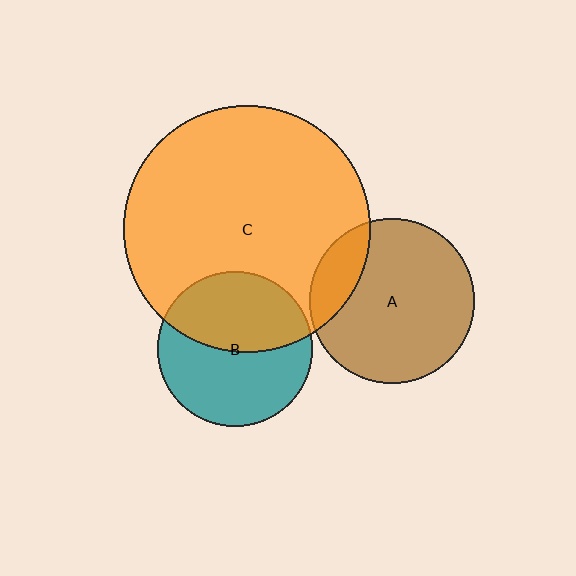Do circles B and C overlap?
Yes.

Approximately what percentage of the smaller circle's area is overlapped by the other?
Approximately 45%.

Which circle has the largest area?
Circle C (orange).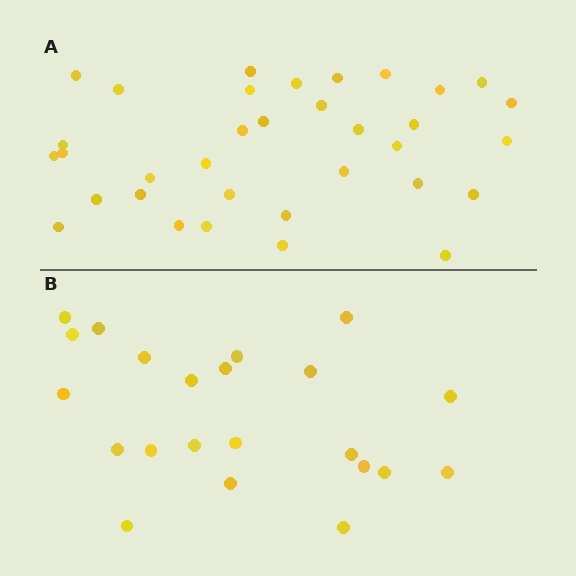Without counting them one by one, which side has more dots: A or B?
Region A (the top region) has more dots.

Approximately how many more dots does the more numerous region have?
Region A has roughly 12 or so more dots than region B.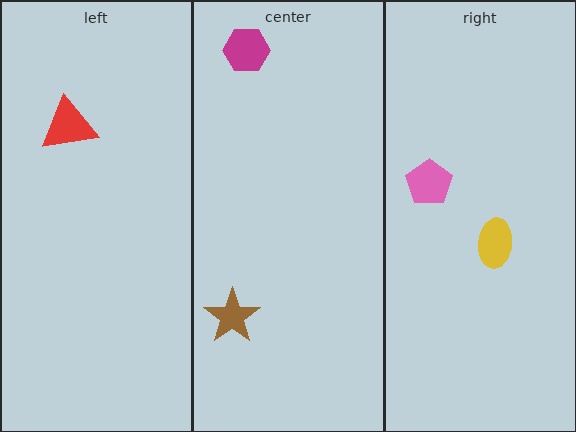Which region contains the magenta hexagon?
The center region.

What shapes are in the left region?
The red triangle.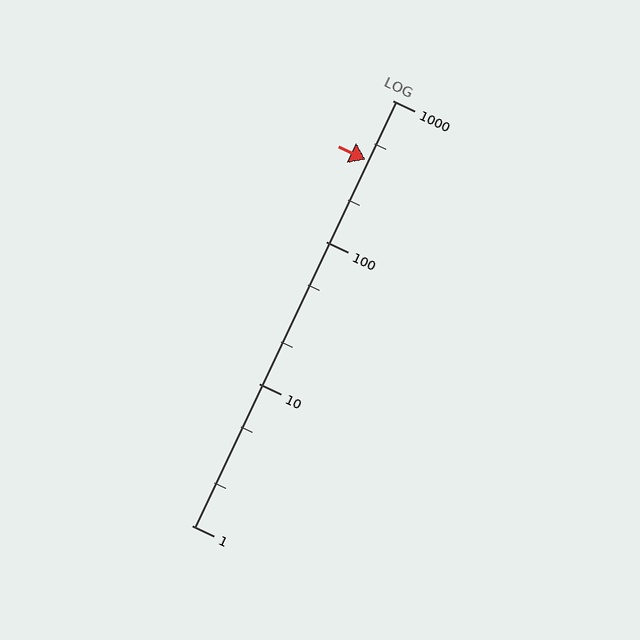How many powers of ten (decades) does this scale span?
The scale spans 3 decades, from 1 to 1000.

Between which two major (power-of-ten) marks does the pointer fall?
The pointer is between 100 and 1000.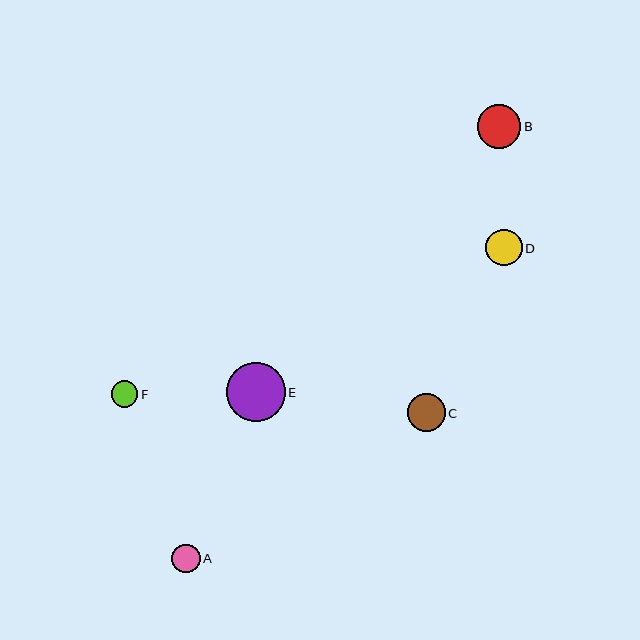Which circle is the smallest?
Circle F is the smallest with a size of approximately 27 pixels.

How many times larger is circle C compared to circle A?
Circle C is approximately 1.3 times the size of circle A.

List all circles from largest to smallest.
From largest to smallest: E, B, C, D, A, F.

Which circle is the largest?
Circle E is the largest with a size of approximately 59 pixels.